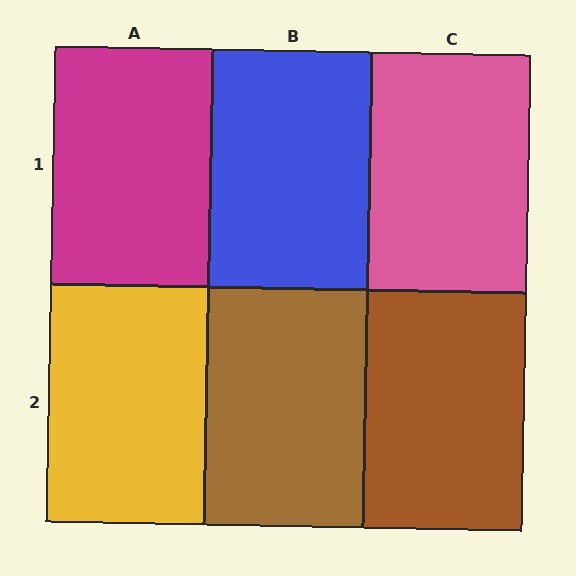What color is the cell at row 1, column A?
Magenta.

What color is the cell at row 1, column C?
Pink.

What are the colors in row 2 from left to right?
Yellow, brown, brown.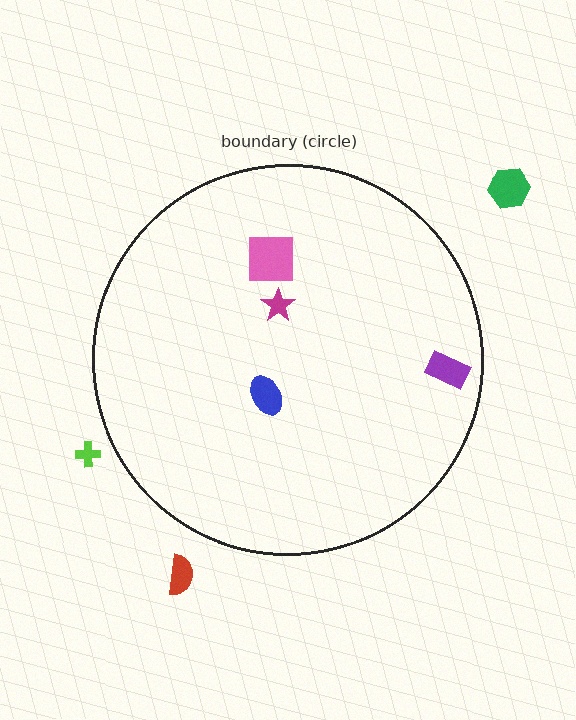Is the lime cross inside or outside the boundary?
Outside.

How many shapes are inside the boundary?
4 inside, 3 outside.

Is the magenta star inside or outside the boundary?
Inside.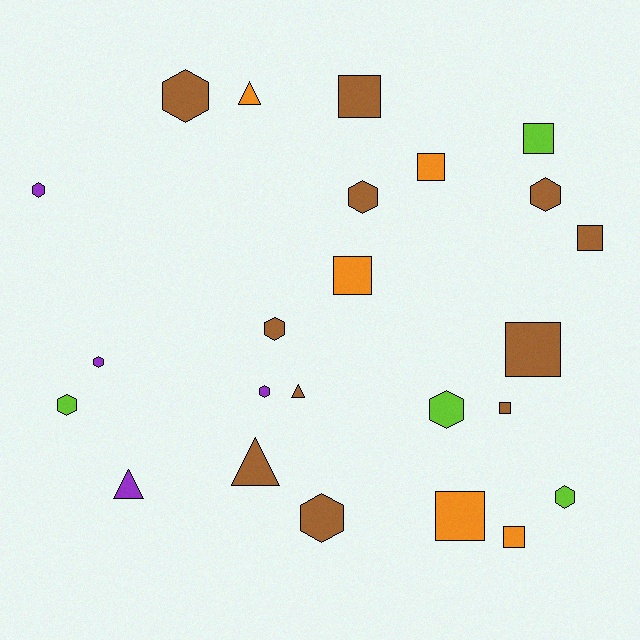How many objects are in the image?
There are 24 objects.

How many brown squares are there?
There are 4 brown squares.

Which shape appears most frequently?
Hexagon, with 11 objects.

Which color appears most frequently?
Brown, with 11 objects.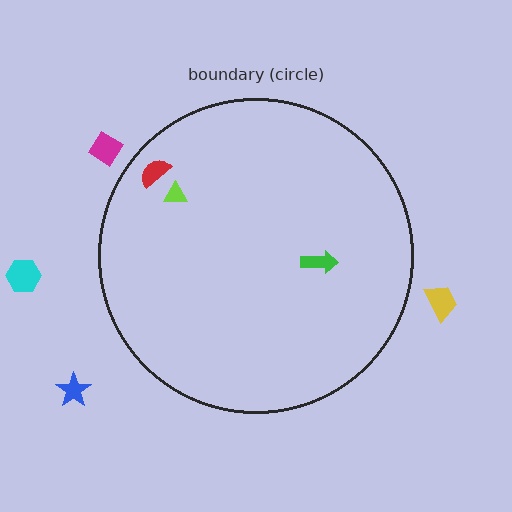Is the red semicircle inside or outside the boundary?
Inside.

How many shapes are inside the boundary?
3 inside, 4 outside.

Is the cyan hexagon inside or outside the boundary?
Outside.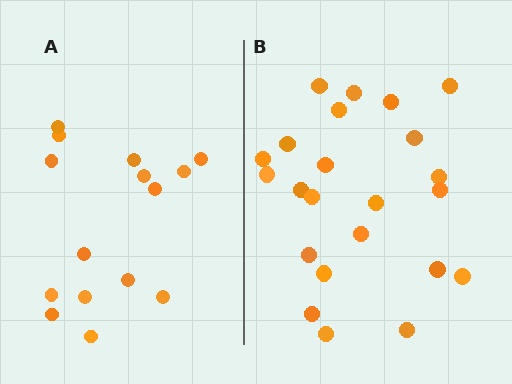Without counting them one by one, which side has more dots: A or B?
Region B (the right region) has more dots.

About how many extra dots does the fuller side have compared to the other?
Region B has roughly 8 or so more dots than region A.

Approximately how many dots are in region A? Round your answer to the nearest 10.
About 20 dots. (The exact count is 15, which rounds to 20.)